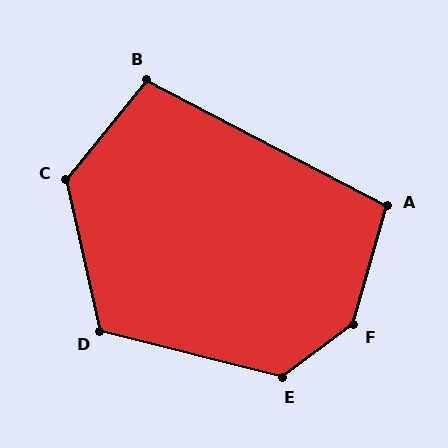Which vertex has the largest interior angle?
F, at approximately 142 degrees.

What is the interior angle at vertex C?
Approximately 129 degrees (obtuse).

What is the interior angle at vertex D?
Approximately 117 degrees (obtuse).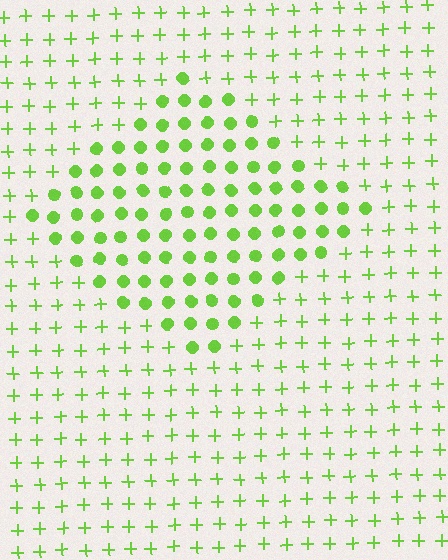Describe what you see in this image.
The image is filled with small lime elements arranged in a uniform grid. A diamond-shaped region contains circles, while the surrounding area contains plus signs. The boundary is defined purely by the change in element shape.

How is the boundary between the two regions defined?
The boundary is defined by a change in element shape: circles inside vs. plus signs outside. All elements share the same color and spacing.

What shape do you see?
I see a diamond.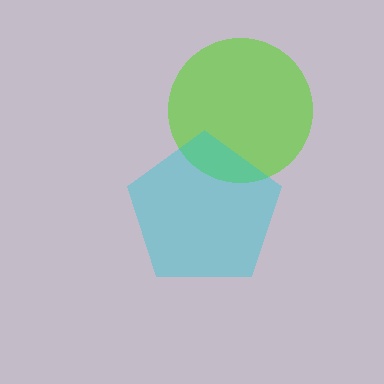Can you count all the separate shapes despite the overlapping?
Yes, there are 2 separate shapes.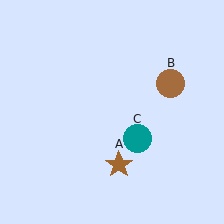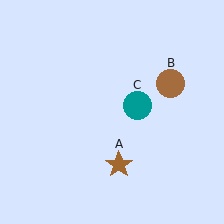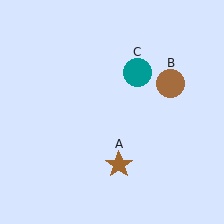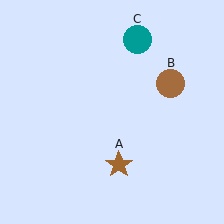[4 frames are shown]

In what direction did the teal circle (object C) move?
The teal circle (object C) moved up.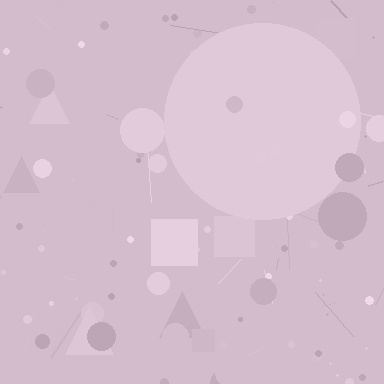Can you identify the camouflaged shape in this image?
The camouflaged shape is a circle.